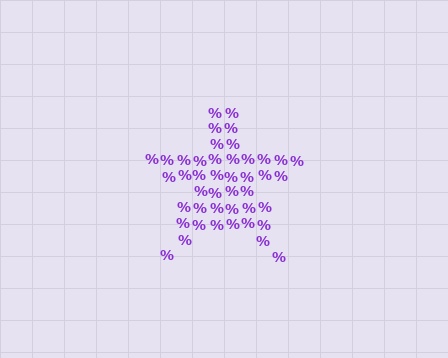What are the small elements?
The small elements are percent signs.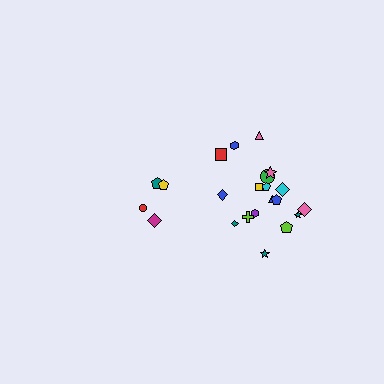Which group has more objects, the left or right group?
The right group.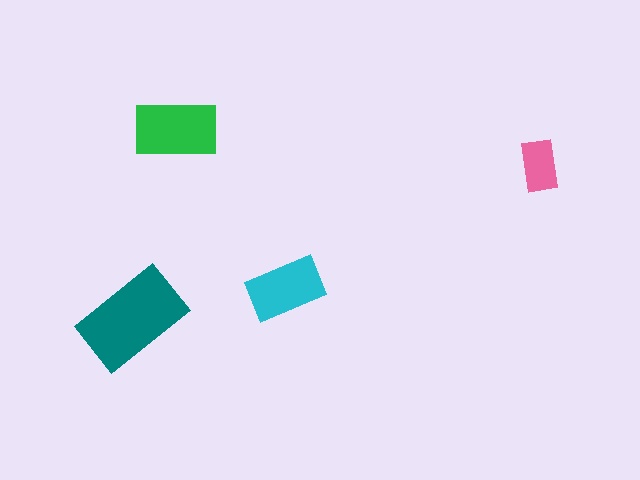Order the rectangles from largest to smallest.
the teal one, the green one, the cyan one, the pink one.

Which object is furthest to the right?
The pink rectangle is rightmost.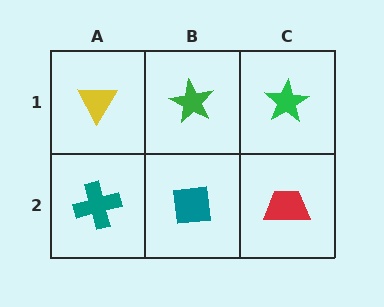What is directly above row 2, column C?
A green star.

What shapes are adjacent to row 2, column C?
A green star (row 1, column C), a teal square (row 2, column B).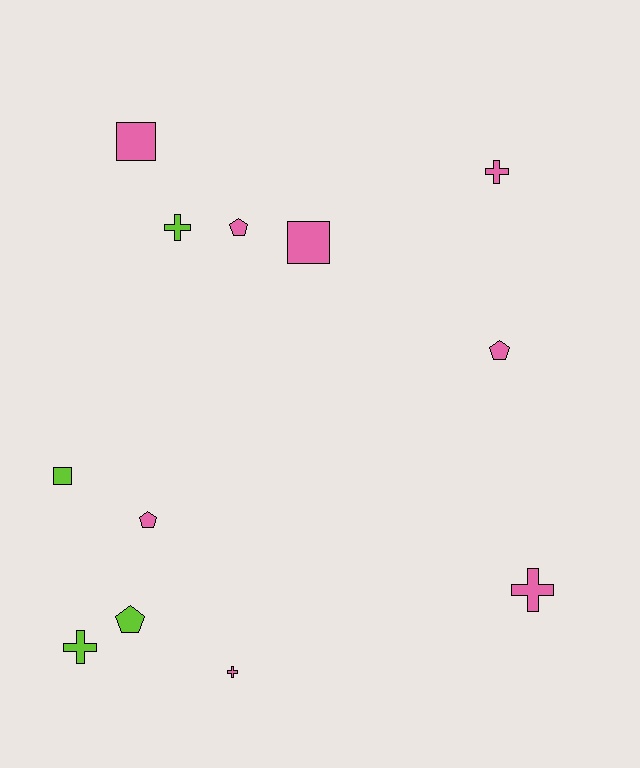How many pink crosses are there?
There are 3 pink crosses.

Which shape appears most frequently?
Cross, with 5 objects.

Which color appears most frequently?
Pink, with 8 objects.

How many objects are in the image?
There are 12 objects.